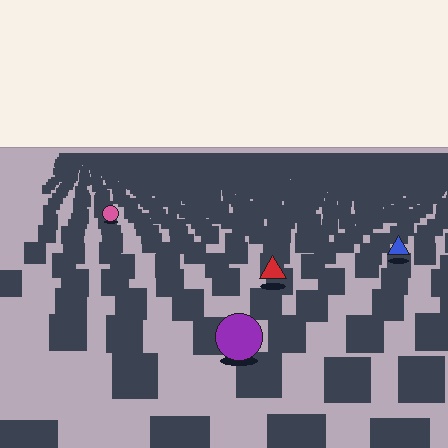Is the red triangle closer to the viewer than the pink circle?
Yes. The red triangle is closer — you can tell from the texture gradient: the ground texture is coarser near it.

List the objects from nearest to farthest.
From nearest to farthest: the purple circle, the red triangle, the blue triangle, the pink circle.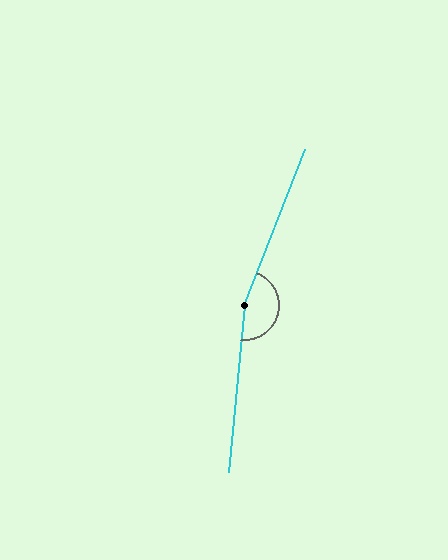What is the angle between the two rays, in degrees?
Approximately 164 degrees.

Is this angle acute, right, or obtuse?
It is obtuse.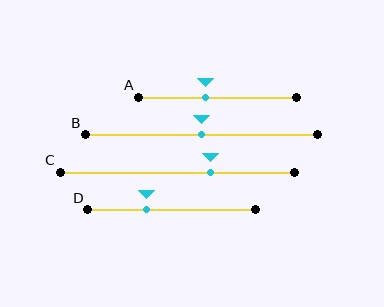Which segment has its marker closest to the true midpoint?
Segment B has its marker closest to the true midpoint.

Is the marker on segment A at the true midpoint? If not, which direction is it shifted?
No, the marker on segment A is shifted to the left by about 8% of the segment length.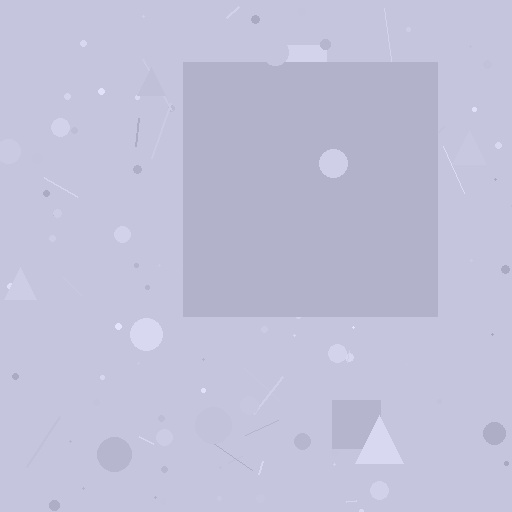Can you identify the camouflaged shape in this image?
The camouflaged shape is a square.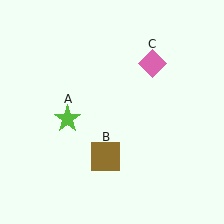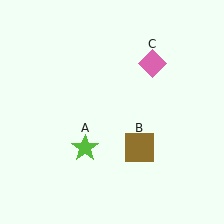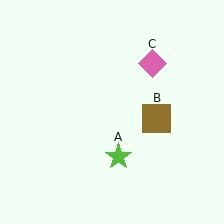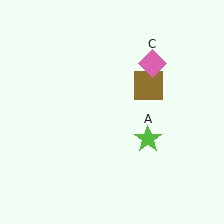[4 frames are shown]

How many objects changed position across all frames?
2 objects changed position: lime star (object A), brown square (object B).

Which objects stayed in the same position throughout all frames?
Pink diamond (object C) remained stationary.